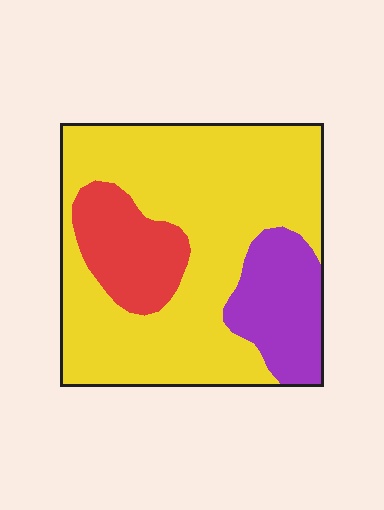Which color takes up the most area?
Yellow, at roughly 70%.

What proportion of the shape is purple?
Purple takes up about one sixth (1/6) of the shape.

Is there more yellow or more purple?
Yellow.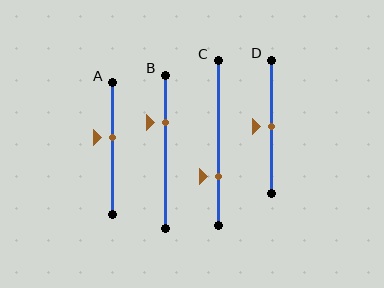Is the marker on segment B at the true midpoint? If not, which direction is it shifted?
No, the marker on segment B is shifted upward by about 19% of the segment length.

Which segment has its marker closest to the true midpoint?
Segment D has its marker closest to the true midpoint.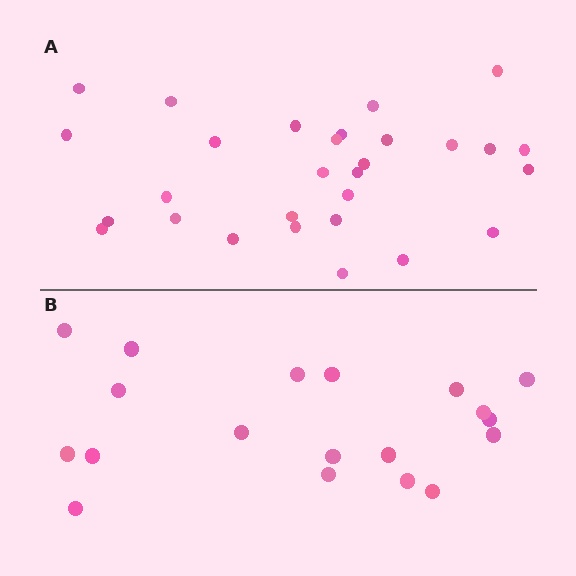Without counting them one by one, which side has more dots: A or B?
Region A (the top region) has more dots.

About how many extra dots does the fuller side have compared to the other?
Region A has roughly 10 or so more dots than region B.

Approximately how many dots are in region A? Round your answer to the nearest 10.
About 30 dots. (The exact count is 29, which rounds to 30.)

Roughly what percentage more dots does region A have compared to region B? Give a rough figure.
About 55% more.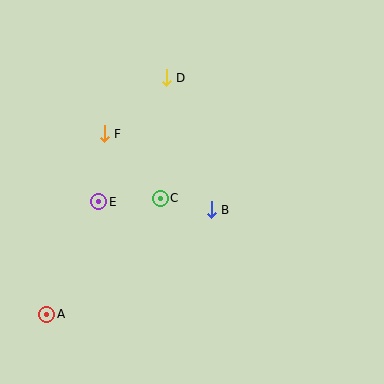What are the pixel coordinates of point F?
Point F is at (104, 134).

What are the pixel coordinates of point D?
Point D is at (166, 78).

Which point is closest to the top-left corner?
Point F is closest to the top-left corner.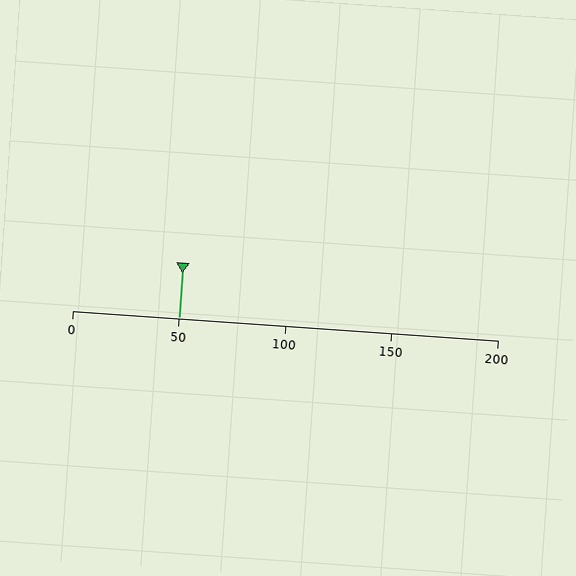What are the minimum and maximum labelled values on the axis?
The axis runs from 0 to 200.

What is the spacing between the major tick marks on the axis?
The major ticks are spaced 50 apart.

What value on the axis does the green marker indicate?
The marker indicates approximately 50.